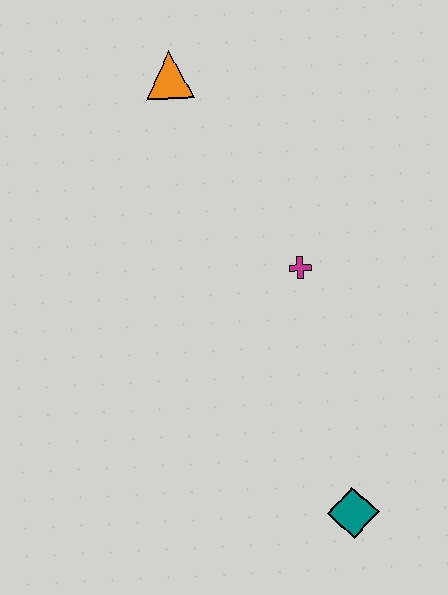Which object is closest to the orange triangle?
The magenta cross is closest to the orange triangle.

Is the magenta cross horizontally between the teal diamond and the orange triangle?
Yes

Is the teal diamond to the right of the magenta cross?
Yes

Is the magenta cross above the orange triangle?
No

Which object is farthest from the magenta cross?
The teal diamond is farthest from the magenta cross.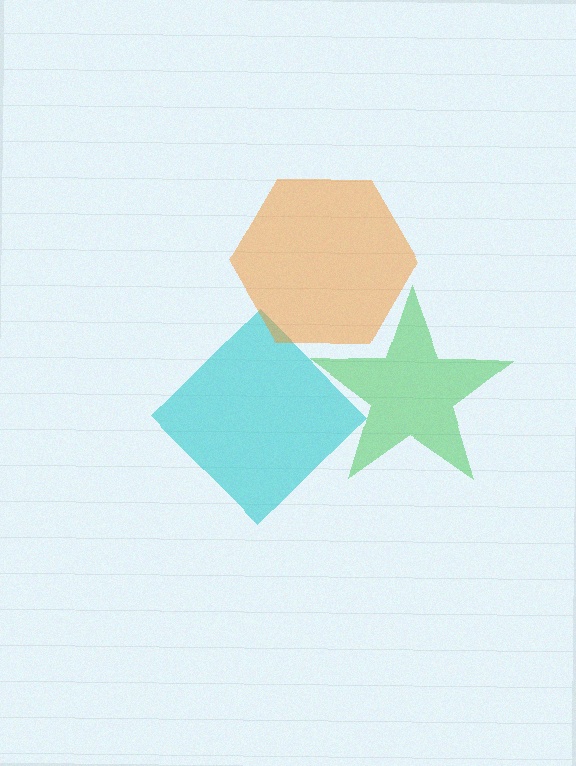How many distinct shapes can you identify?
There are 3 distinct shapes: a green star, a cyan diamond, an orange hexagon.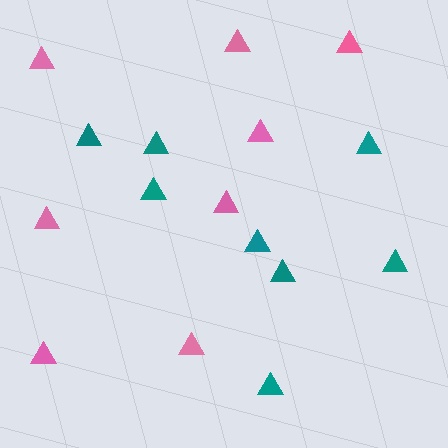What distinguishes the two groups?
There are 2 groups: one group of pink triangles (8) and one group of teal triangles (8).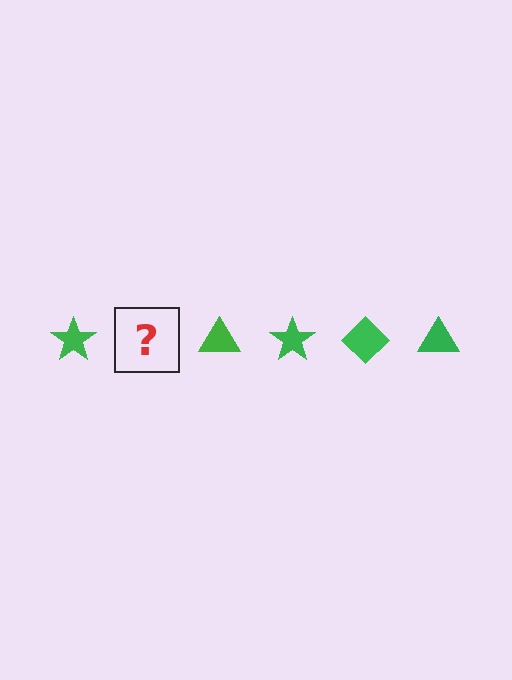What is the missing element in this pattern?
The missing element is a green diamond.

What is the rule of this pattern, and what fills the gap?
The rule is that the pattern cycles through star, diamond, triangle shapes in green. The gap should be filled with a green diamond.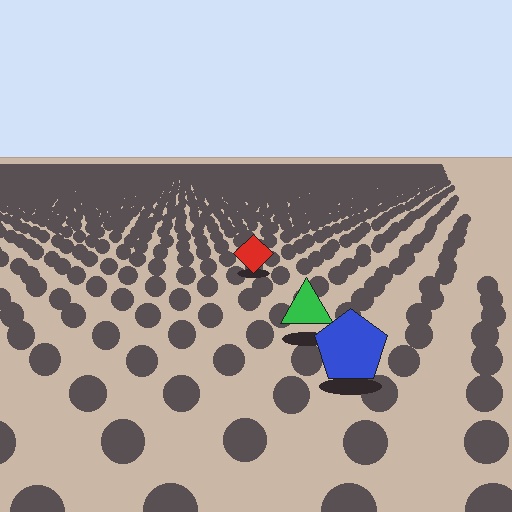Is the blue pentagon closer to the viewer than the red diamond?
Yes. The blue pentagon is closer — you can tell from the texture gradient: the ground texture is coarser near it.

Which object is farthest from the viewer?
The red diamond is farthest from the viewer. It appears smaller and the ground texture around it is denser.